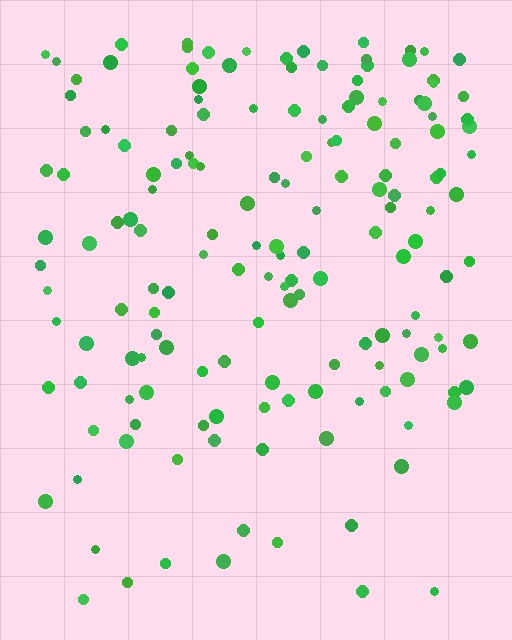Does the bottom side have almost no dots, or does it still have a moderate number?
Still a moderate number, just noticeably fewer than the top.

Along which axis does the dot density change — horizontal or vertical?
Vertical.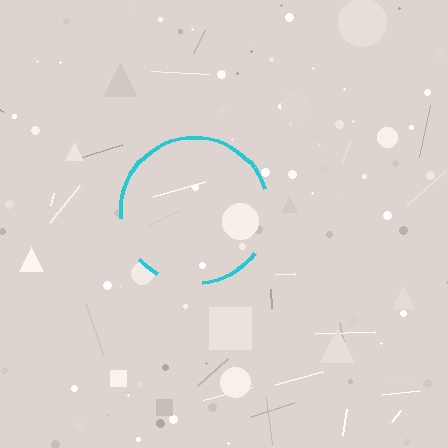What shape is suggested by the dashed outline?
The dashed outline suggests a circle.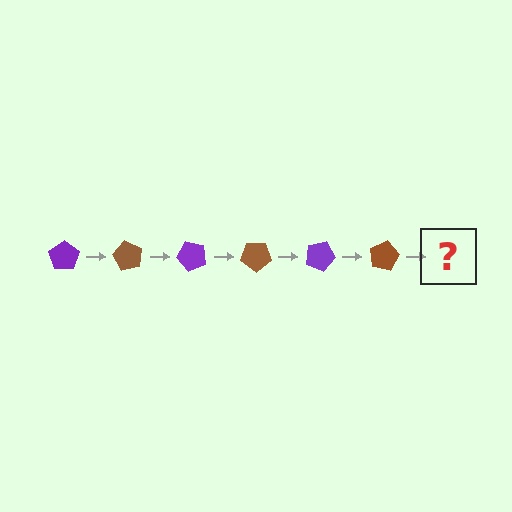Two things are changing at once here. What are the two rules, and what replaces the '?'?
The two rules are that it rotates 60 degrees each step and the color cycles through purple and brown. The '?' should be a purple pentagon, rotated 360 degrees from the start.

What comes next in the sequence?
The next element should be a purple pentagon, rotated 360 degrees from the start.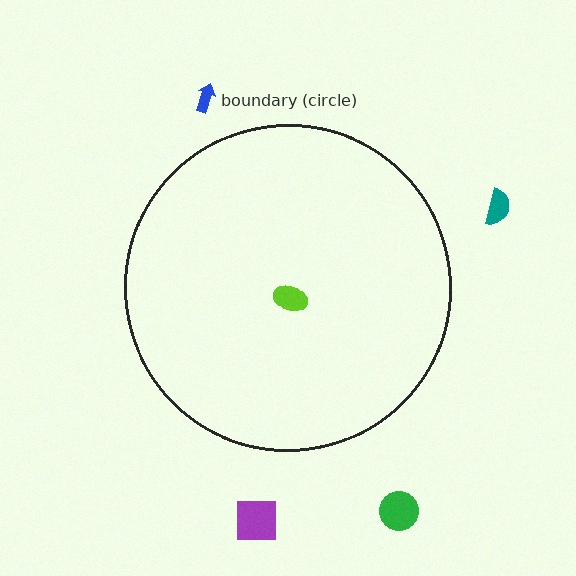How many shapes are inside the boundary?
1 inside, 4 outside.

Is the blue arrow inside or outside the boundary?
Outside.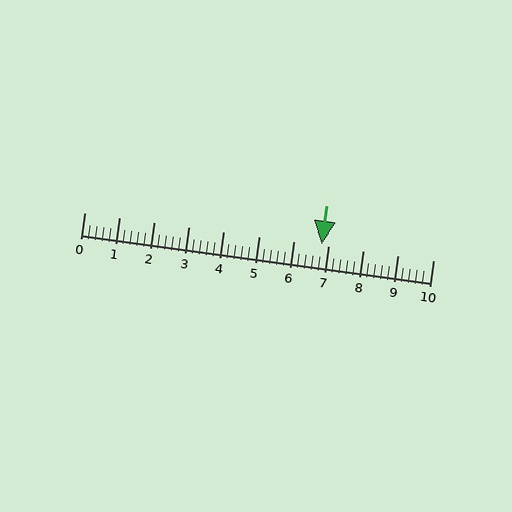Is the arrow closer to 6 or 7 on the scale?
The arrow is closer to 7.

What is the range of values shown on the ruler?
The ruler shows values from 0 to 10.